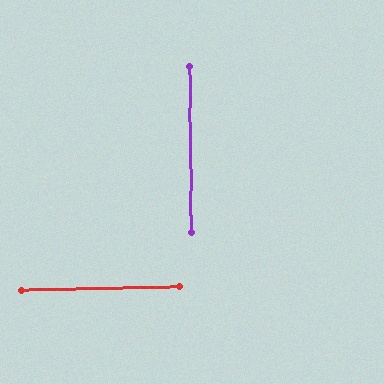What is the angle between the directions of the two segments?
Approximately 89 degrees.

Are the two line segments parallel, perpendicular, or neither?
Perpendicular — they meet at approximately 89°.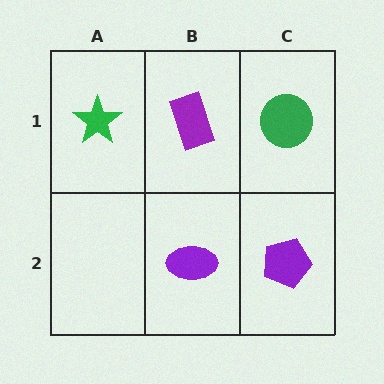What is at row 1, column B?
A purple rectangle.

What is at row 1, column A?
A green star.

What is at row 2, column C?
A purple pentagon.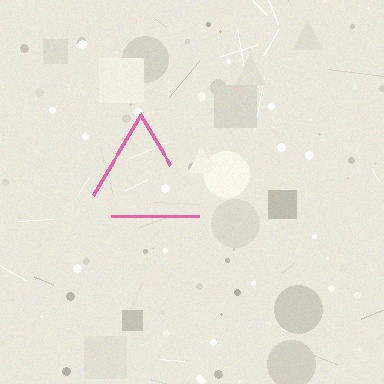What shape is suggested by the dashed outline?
The dashed outline suggests a triangle.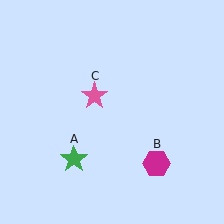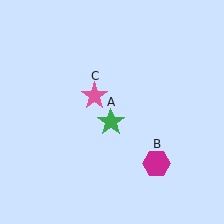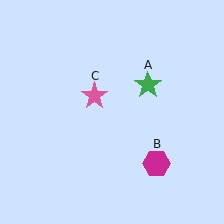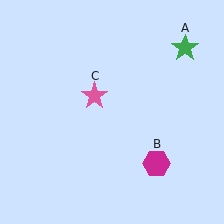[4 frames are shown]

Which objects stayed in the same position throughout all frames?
Magenta hexagon (object B) and pink star (object C) remained stationary.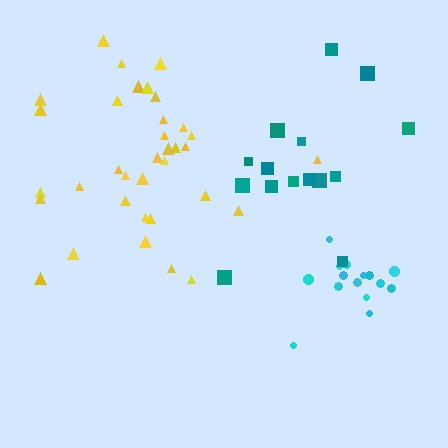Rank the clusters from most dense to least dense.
cyan, yellow, teal.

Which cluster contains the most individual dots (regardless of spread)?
Yellow (35).